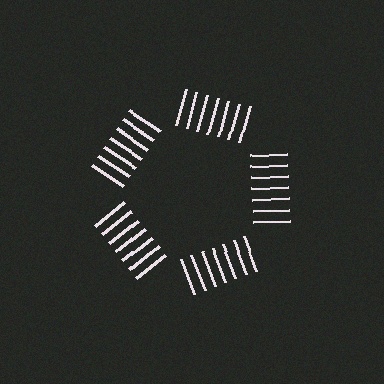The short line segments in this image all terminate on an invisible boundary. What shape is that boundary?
An illusory pentagon — the line segments terminate on its edges but no continuous stroke is drawn.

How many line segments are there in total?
35 — 7 along each of the 5 edges.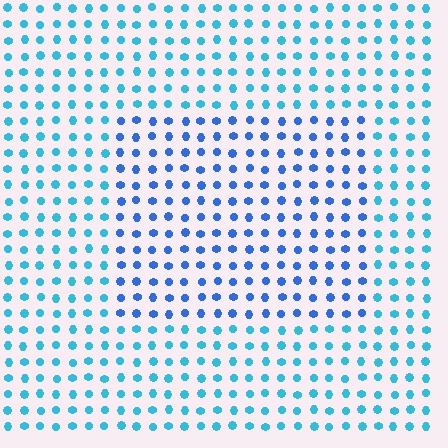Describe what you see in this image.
The image is filled with small cyan elements in a uniform arrangement. A rectangle-shaped region is visible where the elements are tinted to a slightly different hue, forming a subtle color boundary.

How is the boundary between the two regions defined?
The boundary is defined purely by a slight shift in hue (about 28 degrees). Spacing, size, and orientation are identical on both sides.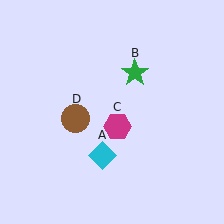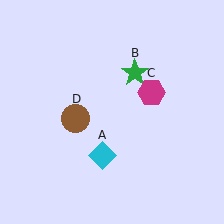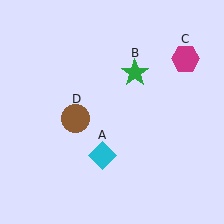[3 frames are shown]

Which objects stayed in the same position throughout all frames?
Cyan diamond (object A) and green star (object B) and brown circle (object D) remained stationary.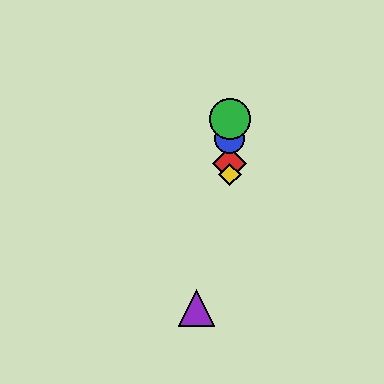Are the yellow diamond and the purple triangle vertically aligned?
No, the yellow diamond is at x≈230 and the purple triangle is at x≈196.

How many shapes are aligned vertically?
4 shapes (the red diamond, the blue circle, the green circle, the yellow diamond) are aligned vertically.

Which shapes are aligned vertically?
The red diamond, the blue circle, the green circle, the yellow diamond are aligned vertically.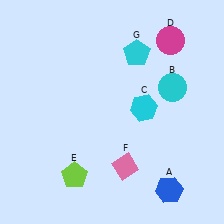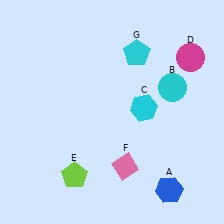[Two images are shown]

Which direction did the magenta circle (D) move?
The magenta circle (D) moved right.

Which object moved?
The magenta circle (D) moved right.